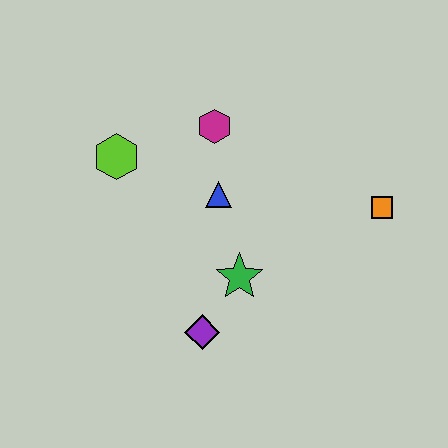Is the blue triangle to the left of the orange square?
Yes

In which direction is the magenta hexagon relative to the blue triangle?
The magenta hexagon is above the blue triangle.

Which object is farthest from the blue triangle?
The orange square is farthest from the blue triangle.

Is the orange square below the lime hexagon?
Yes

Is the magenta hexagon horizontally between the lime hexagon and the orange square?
Yes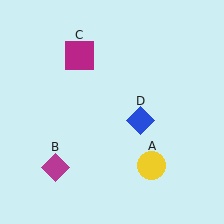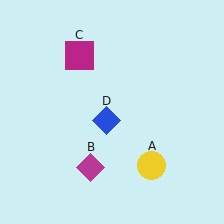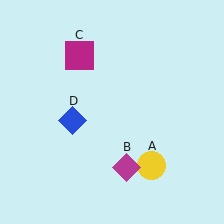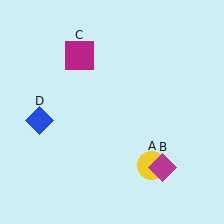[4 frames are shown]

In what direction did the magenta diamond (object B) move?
The magenta diamond (object B) moved right.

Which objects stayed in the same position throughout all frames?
Yellow circle (object A) and magenta square (object C) remained stationary.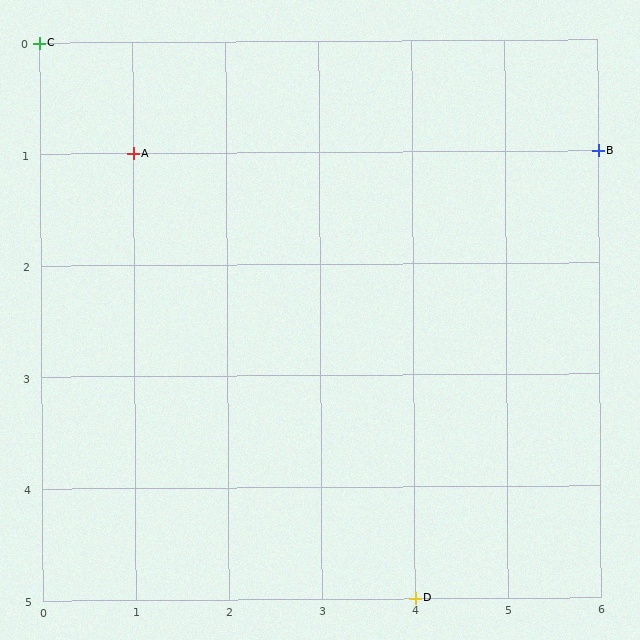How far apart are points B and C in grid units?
Points B and C are 6 columns and 1 row apart (about 6.1 grid units diagonally).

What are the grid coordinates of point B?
Point B is at grid coordinates (6, 1).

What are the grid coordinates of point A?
Point A is at grid coordinates (1, 1).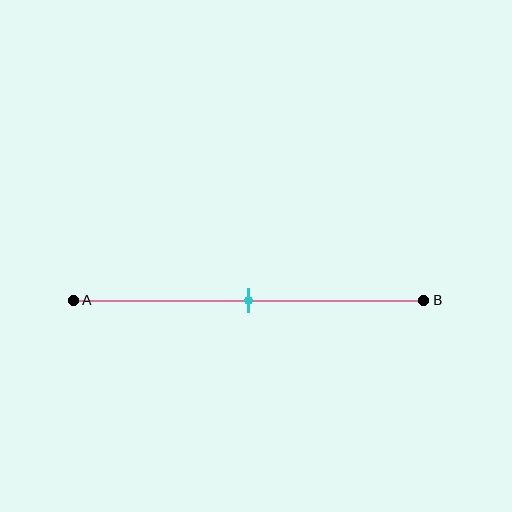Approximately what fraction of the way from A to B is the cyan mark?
The cyan mark is approximately 50% of the way from A to B.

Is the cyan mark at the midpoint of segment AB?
Yes, the mark is approximately at the midpoint.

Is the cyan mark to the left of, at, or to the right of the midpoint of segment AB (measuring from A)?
The cyan mark is approximately at the midpoint of segment AB.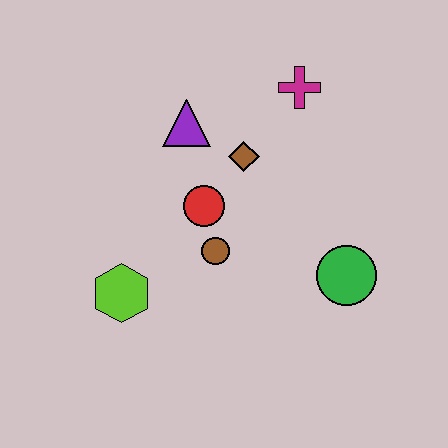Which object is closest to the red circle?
The brown circle is closest to the red circle.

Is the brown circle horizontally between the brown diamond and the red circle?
Yes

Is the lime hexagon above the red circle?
No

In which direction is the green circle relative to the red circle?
The green circle is to the right of the red circle.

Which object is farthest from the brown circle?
The magenta cross is farthest from the brown circle.